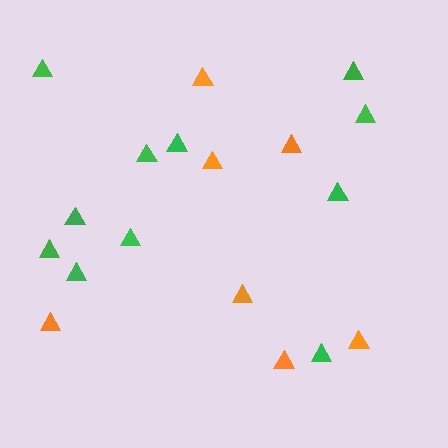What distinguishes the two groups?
There are 2 groups: one group of orange triangles (7) and one group of green triangles (11).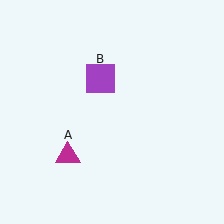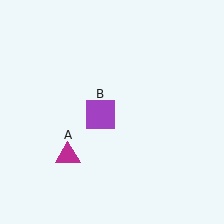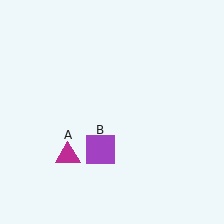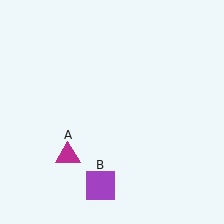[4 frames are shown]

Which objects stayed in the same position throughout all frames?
Magenta triangle (object A) remained stationary.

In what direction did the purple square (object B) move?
The purple square (object B) moved down.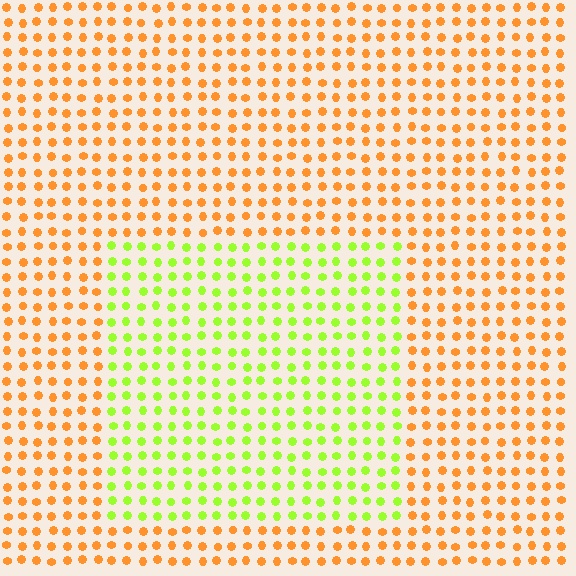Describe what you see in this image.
The image is filled with small orange elements in a uniform arrangement. A rectangle-shaped region is visible where the elements are tinted to a slightly different hue, forming a subtle color boundary.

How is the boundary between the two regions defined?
The boundary is defined purely by a slight shift in hue (about 60 degrees). Spacing, size, and orientation are identical on both sides.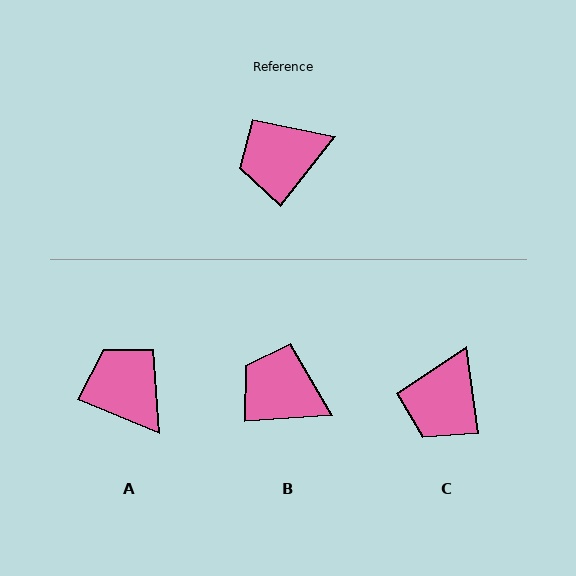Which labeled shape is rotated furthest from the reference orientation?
A, about 74 degrees away.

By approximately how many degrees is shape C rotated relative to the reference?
Approximately 46 degrees counter-clockwise.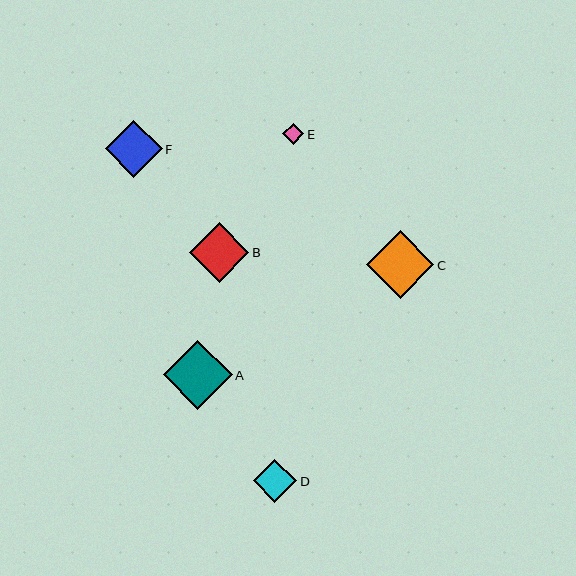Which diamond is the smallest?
Diamond E is the smallest with a size of approximately 22 pixels.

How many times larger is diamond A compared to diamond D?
Diamond A is approximately 1.6 times the size of diamond D.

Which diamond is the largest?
Diamond A is the largest with a size of approximately 69 pixels.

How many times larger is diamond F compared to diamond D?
Diamond F is approximately 1.3 times the size of diamond D.